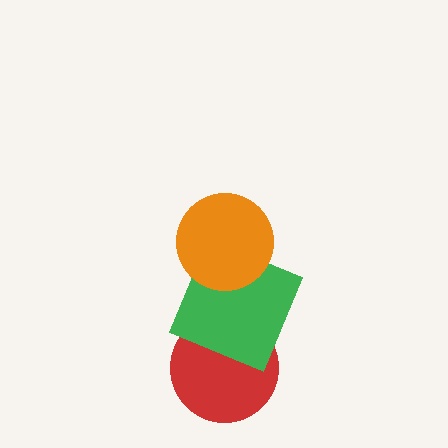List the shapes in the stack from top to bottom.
From top to bottom: the orange circle, the green square, the red circle.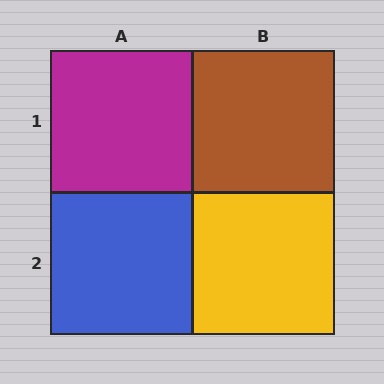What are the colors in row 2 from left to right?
Blue, yellow.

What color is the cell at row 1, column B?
Brown.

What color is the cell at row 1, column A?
Magenta.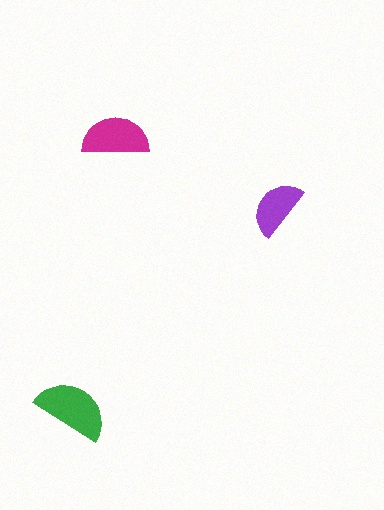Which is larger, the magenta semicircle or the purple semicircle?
The magenta one.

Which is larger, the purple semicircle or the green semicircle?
The green one.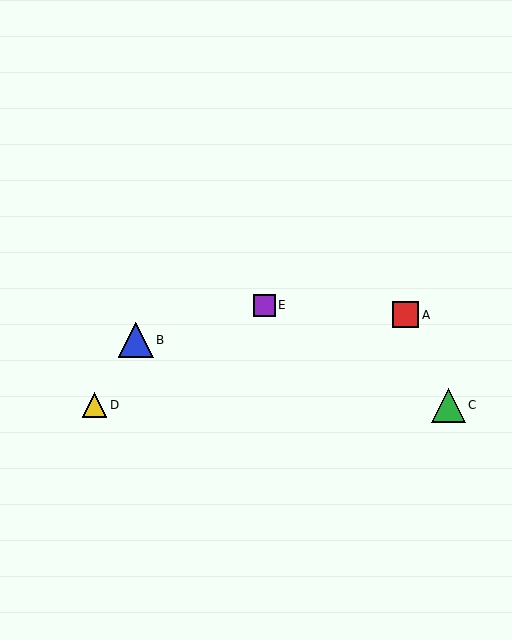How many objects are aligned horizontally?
2 objects (C, D) are aligned horizontally.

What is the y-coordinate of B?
Object B is at y≈340.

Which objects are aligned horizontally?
Objects C, D are aligned horizontally.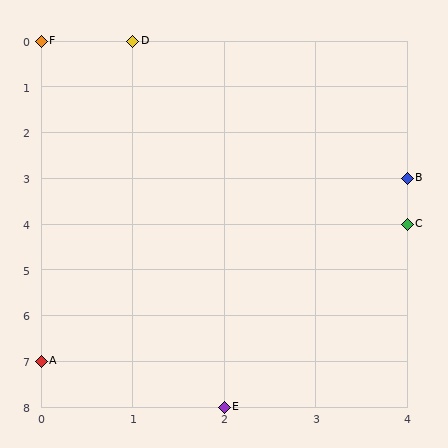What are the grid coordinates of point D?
Point D is at grid coordinates (1, 0).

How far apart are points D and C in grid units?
Points D and C are 3 columns and 4 rows apart (about 5.0 grid units diagonally).